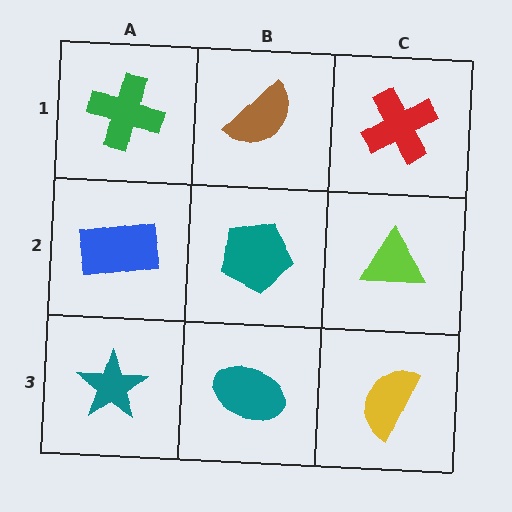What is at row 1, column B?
A brown semicircle.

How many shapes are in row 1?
3 shapes.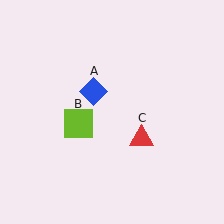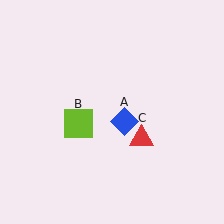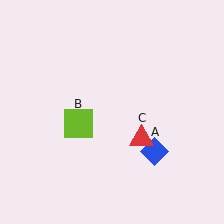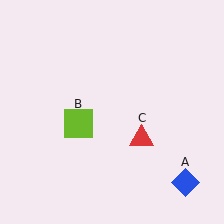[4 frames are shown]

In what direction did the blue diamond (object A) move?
The blue diamond (object A) moved down and to the right.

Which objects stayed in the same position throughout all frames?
Lime square (object B) and red triangle (object C) remained stationary.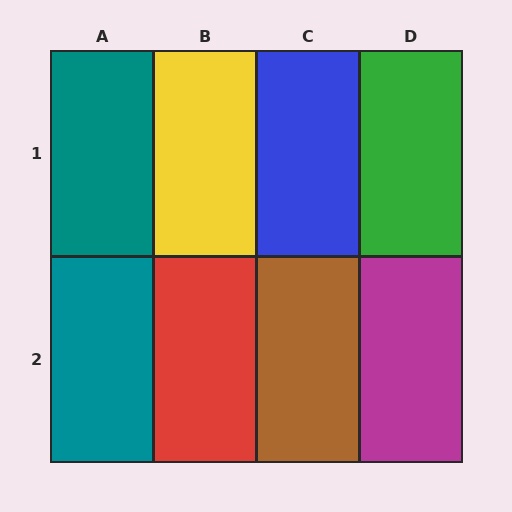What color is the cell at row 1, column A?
Teal.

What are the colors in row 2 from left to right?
Teal, red, brown, magenta.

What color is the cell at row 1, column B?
Yellow.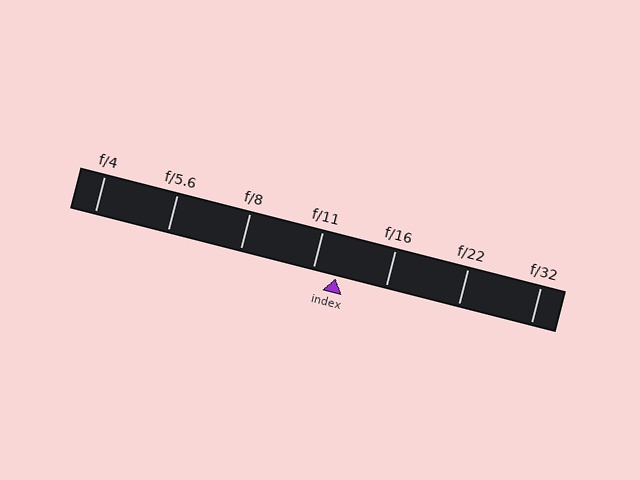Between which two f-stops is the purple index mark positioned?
The index mark is between f/11 and f/16.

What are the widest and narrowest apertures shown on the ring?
The widest aperture shown is f/4 and the narrowest is f/32.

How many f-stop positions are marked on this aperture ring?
There are 7 f-stop positions marked.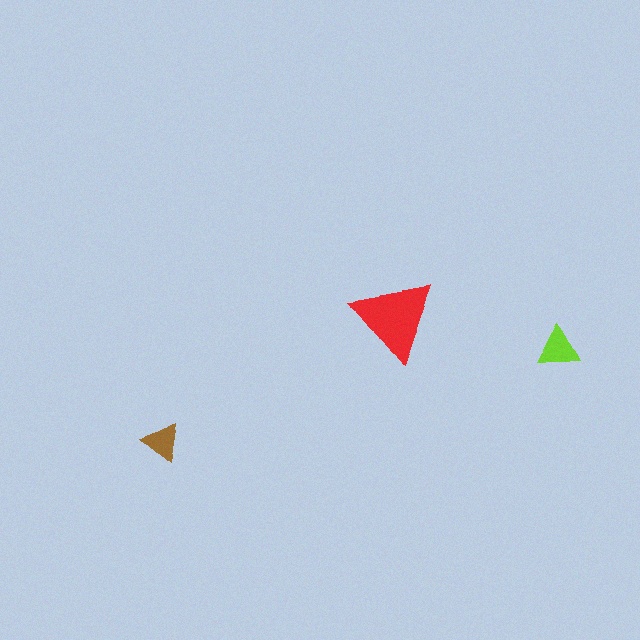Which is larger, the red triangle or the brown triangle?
The red one.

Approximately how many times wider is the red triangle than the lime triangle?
About 2 times wider.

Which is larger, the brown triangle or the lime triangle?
The lime one.